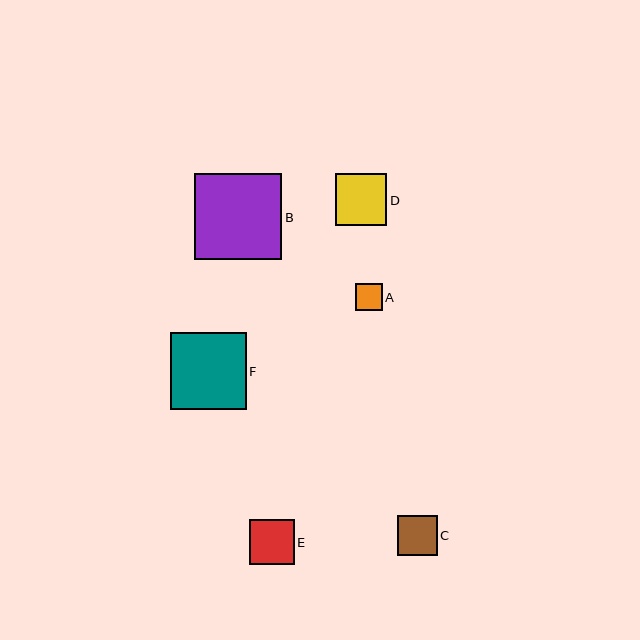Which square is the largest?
Square B is the largest with a size of approximately 87 pixels.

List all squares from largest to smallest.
From largest to smallest: B, F, D, E, C, A.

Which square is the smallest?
Square A is the smallest with a size of approximately 26 pixels.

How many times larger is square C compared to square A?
Square C is approximately 1.5 times the size of square A.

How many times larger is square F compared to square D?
Square F is approximately 1.5 times the size of square D.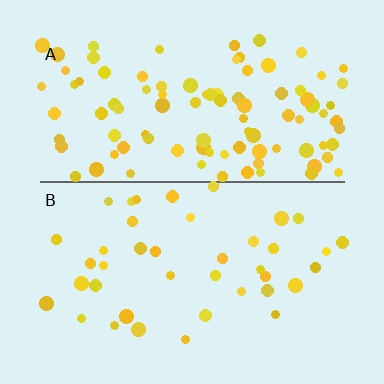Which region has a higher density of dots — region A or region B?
A (the top).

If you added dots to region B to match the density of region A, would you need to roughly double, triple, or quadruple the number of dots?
Approximately double.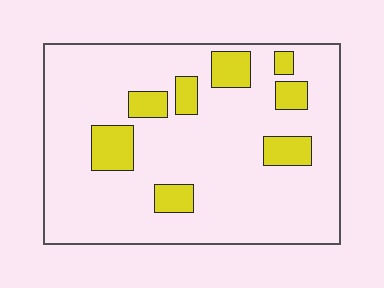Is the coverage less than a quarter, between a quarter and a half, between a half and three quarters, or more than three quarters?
Less than a quarter.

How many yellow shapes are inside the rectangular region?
8.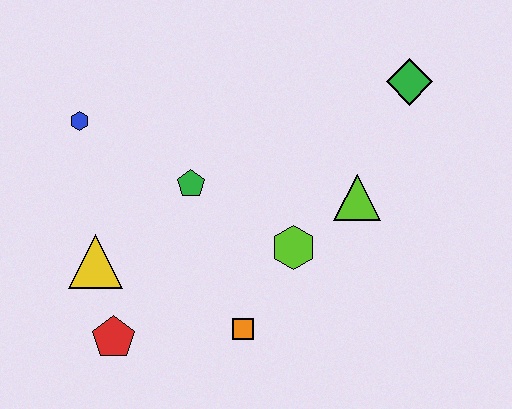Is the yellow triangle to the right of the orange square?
No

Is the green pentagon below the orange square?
No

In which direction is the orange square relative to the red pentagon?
The orange square is to the right of the red pentagon.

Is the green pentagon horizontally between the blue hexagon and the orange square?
Yes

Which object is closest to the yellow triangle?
The red pentagon is closest to the yellow triangle.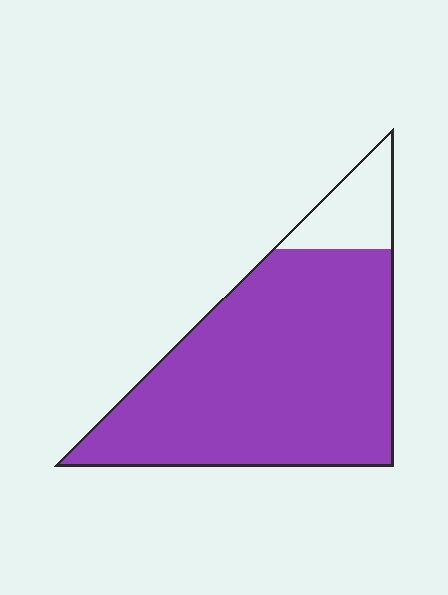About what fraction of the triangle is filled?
About seven eighths (7/8).